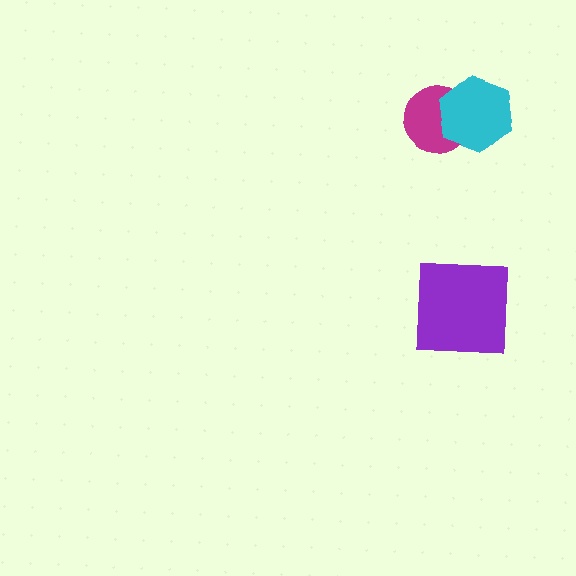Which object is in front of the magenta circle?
The cyan hexagon is in front of the magenta circle.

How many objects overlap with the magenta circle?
1 object overlaps with the magenta circle.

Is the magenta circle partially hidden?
Yes, it is partially covered by another shape.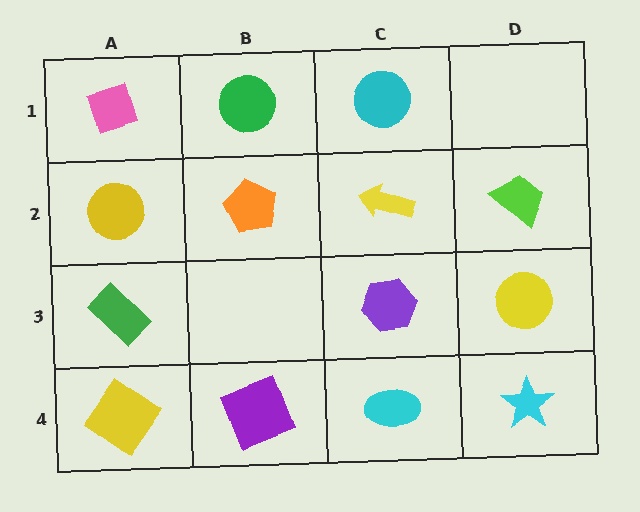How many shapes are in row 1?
3 shapes.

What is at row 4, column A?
A yellow diamond.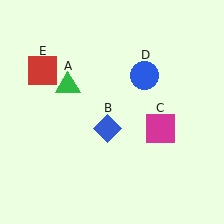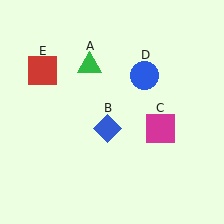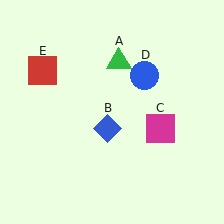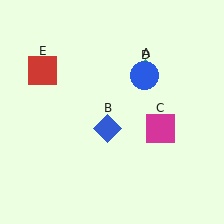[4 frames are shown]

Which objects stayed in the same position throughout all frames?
Blue diamond (object B) and magenta square (object C) and blue circle (object D) and red square (object E) remained stationary.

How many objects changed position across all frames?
1 object changed position: green triangle (object A).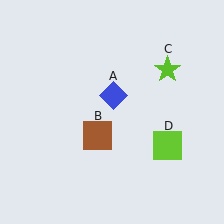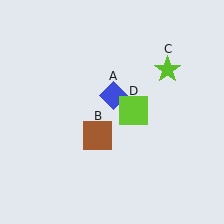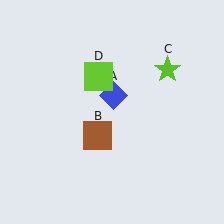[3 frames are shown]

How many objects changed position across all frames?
1 object changed position: lime square (object D).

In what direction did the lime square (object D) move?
The lime square (object D) moved up and to the left.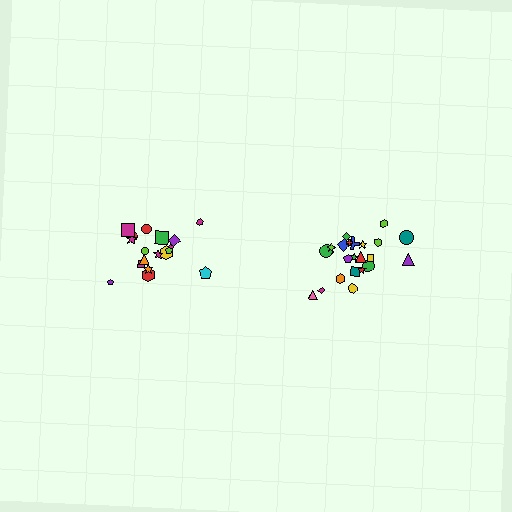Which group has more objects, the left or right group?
The right group.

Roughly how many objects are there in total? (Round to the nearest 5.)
Roughly 40 objects in total.